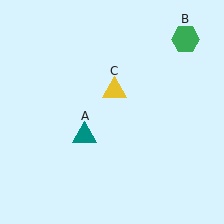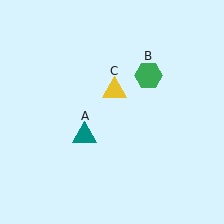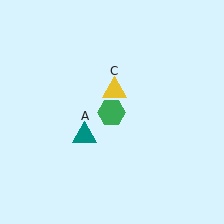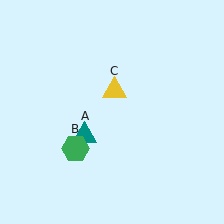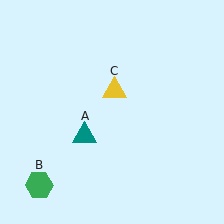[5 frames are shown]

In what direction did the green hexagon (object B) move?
The green hexagon (object B) moved down and to the left.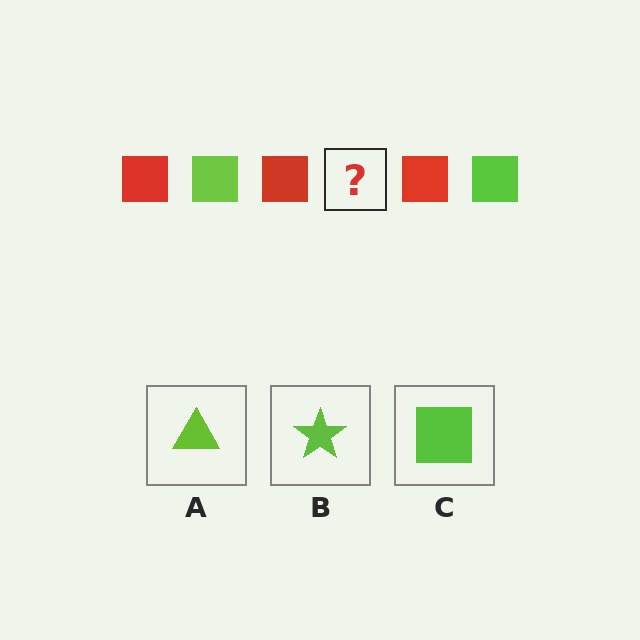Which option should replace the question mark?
Option C.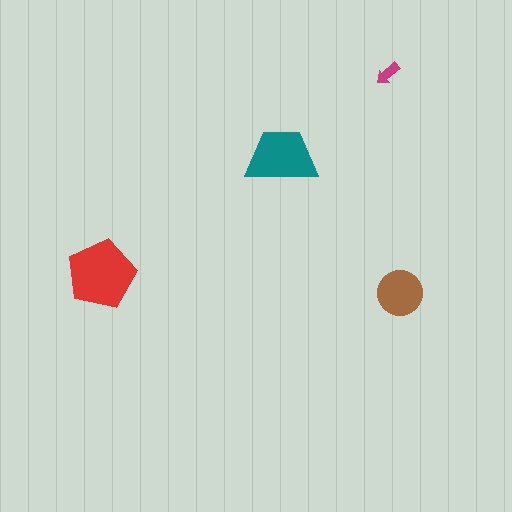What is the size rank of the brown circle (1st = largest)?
3rd.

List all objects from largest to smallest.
The red pentagon, the teal trapezoid, the brown circle, the magenta arrow.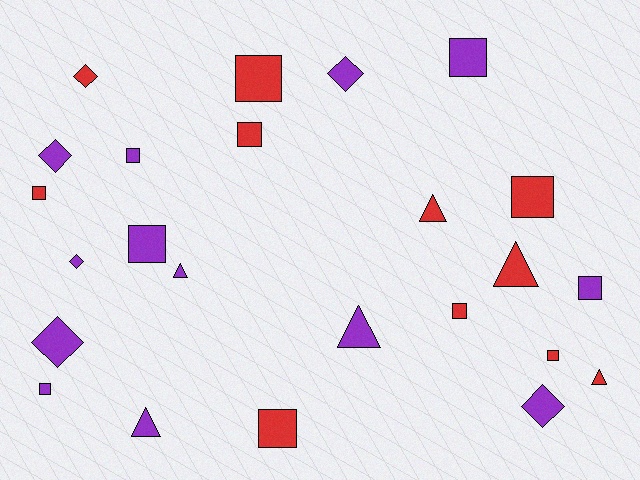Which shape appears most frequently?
Square, with 12 objects.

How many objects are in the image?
There are 24 objects.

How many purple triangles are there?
There are 3 purple triangles.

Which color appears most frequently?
Purple, with 13 objects.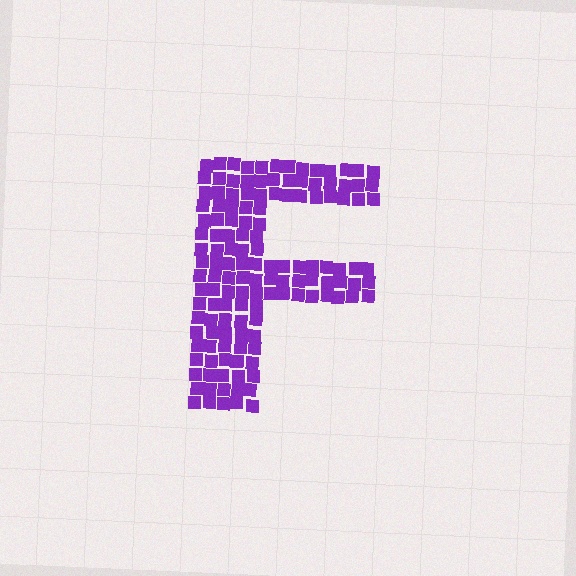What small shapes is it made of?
It is made of small squares.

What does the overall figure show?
The overall figure shows the letter F.